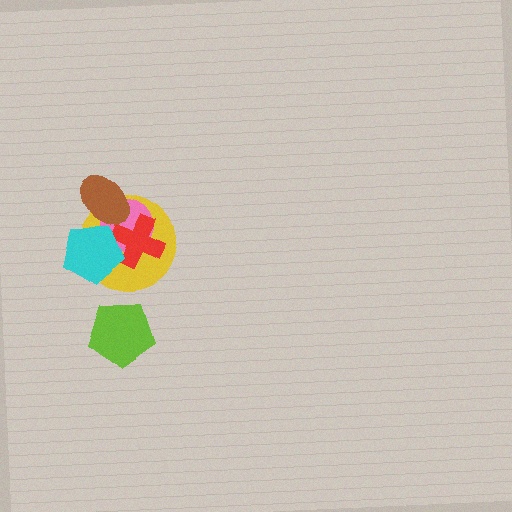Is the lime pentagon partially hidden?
No, no other shape covers it.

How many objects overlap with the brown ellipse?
3 objects overlap with the brown ellipse.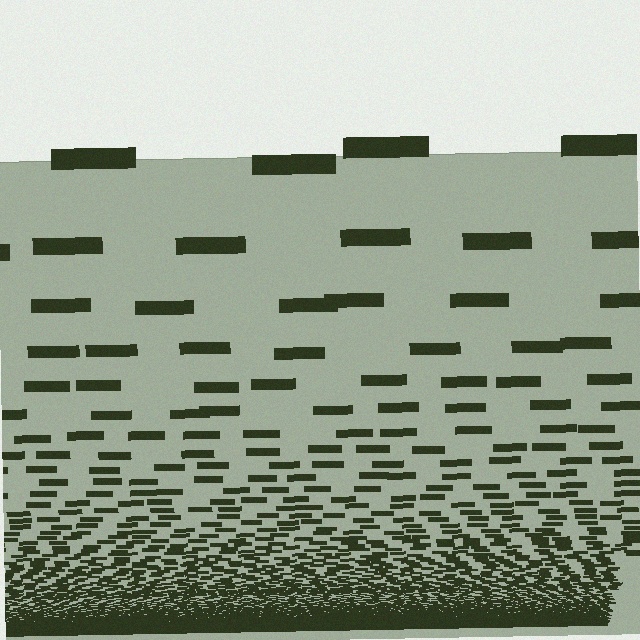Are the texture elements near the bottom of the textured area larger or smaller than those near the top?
Smaller. The gradient is inverted — elements near the bottom are smaller and denser.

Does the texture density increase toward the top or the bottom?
Density increases toward the bottom.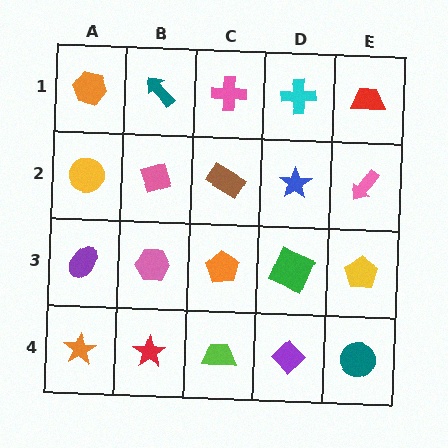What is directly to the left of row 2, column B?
A yellow circle.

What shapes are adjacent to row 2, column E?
A red trapezoid (row 1, column E), a yellow pentagon (row 3, column E), a blue star (row 2, column D).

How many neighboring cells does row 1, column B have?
3.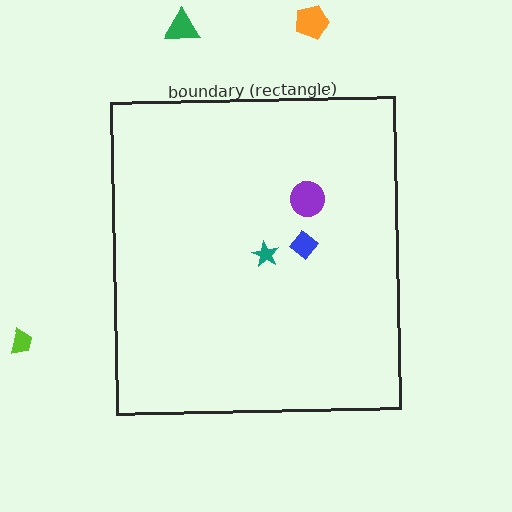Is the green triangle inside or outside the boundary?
Outside.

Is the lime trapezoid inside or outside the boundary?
Outside.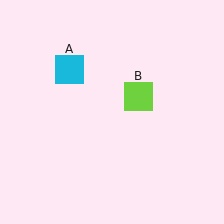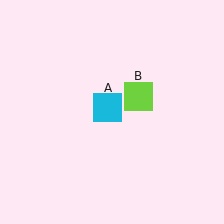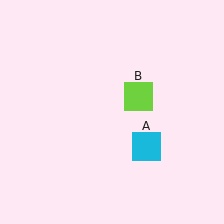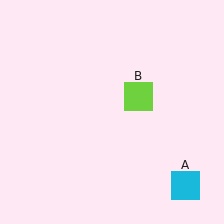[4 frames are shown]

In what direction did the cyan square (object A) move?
The cyan square (object A) moved down and to the right.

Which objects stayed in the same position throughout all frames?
Lime square (object B) remained stationary.